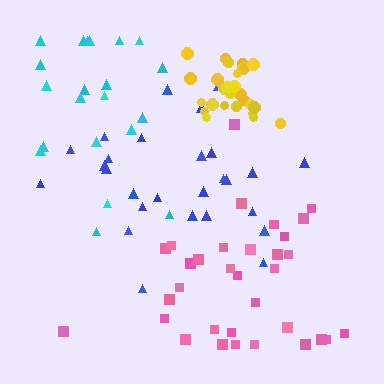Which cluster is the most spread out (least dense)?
Cyan.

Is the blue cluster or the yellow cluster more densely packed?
Yellow.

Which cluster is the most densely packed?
Yellow.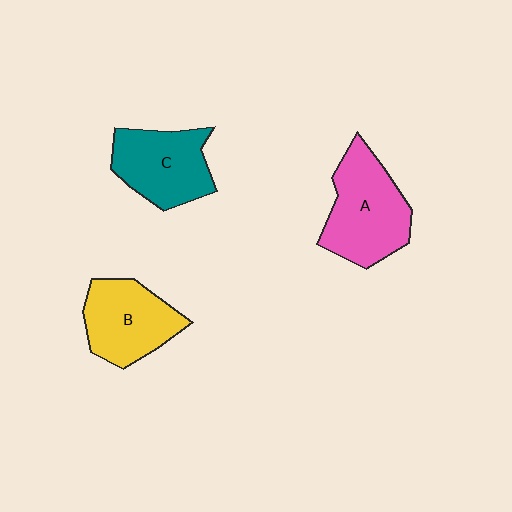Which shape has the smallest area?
Shape B (yellow).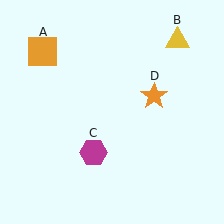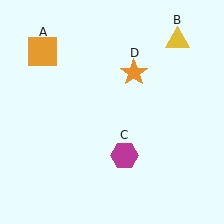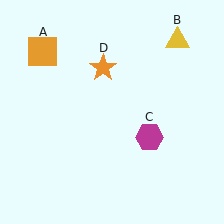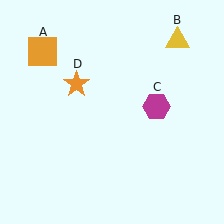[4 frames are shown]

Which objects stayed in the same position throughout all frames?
Orange square (object A) and yellow triangle (object B) remained stationary.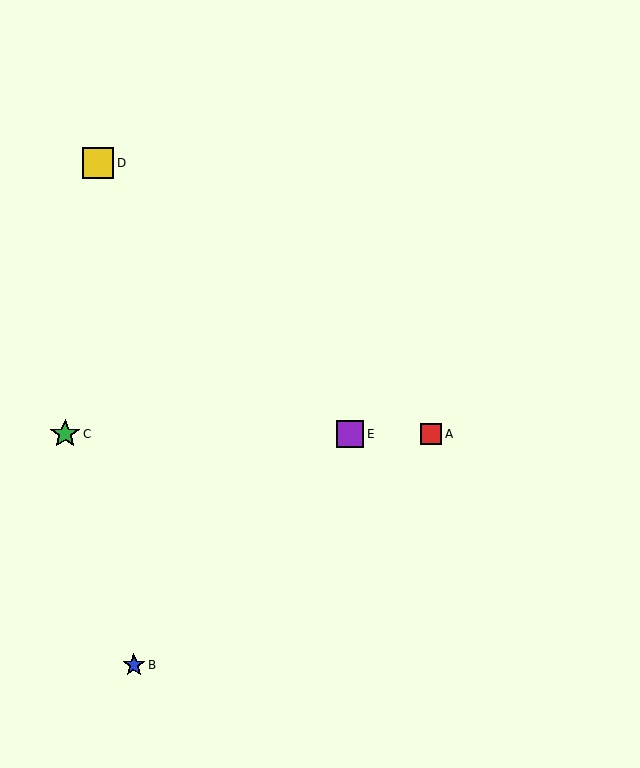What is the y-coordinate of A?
Object A is at y≈434.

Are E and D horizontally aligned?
No, E is at y≈434 and D is at y≈163.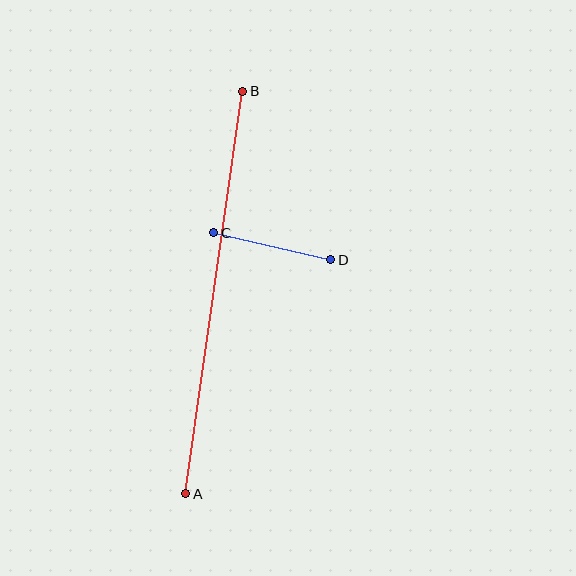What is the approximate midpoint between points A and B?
The midpoint is at approximately (214, 292) pixels.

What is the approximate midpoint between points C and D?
The midpoint is at approximately (272, 246) pixels.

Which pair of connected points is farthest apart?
Points A and B are farthest apart.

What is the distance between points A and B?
The distance is approximately 407 pixels.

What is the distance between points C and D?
The distance is approximately 120 pixels.